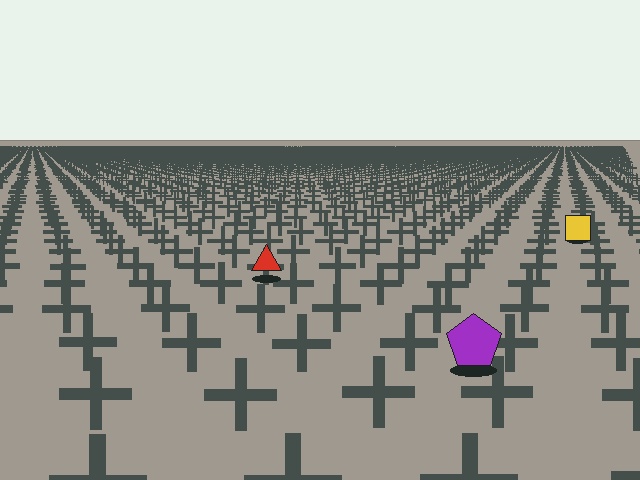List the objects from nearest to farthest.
From nearest to farthest: the purple pentagon, the red triangle, the yellow square.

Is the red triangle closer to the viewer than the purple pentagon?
No. The purple pentagon is closer — you can tell from the texture gradient: the ground texture is coarser near it.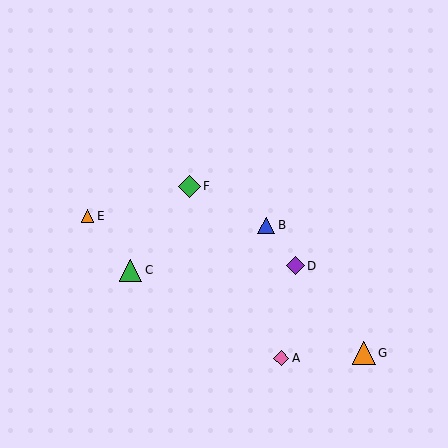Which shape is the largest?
The orange triangle (labeled G) is the largest.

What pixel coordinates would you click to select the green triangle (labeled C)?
Click at (131, 270) to select the green triangle C.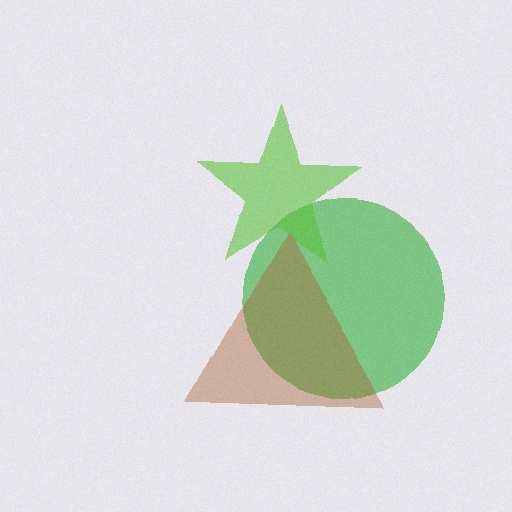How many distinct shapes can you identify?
There are 3 distinct shapes: a green circle, a brown triangle, a lime star.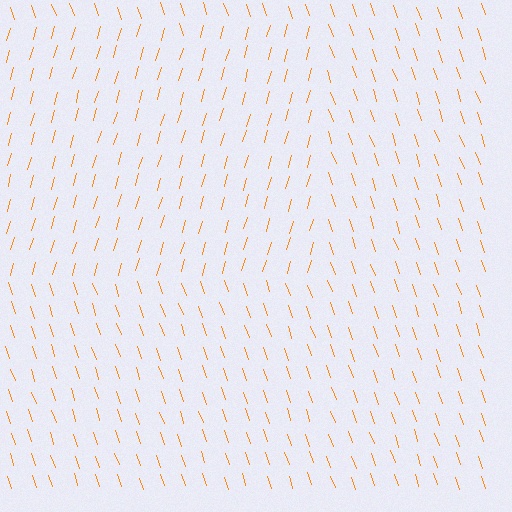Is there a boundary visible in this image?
Yes, there is a texture boundary formed by a change in line orientation.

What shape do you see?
I see a rectangle.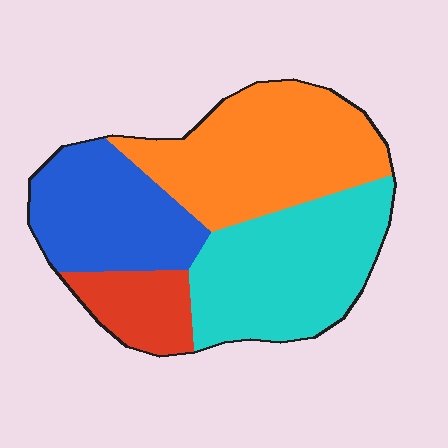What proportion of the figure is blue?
Blue takes up between a sixth and a third of the figure.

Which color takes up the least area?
Red, at roughly 10%.